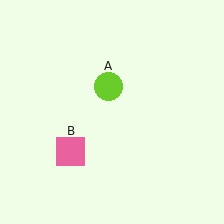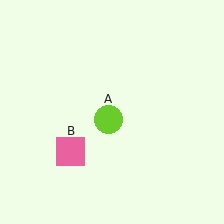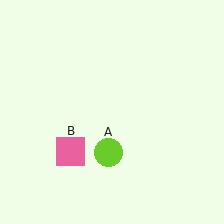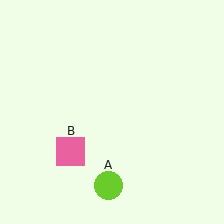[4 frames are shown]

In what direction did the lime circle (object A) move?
The lime circle (object A) moved down.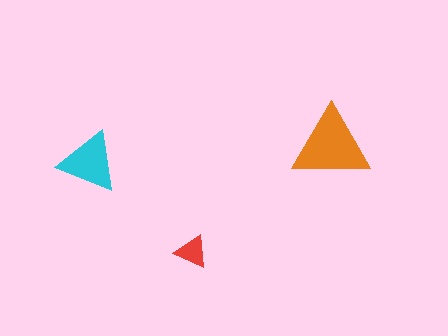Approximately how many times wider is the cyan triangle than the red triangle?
About 2 times wider.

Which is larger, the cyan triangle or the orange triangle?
The orange one.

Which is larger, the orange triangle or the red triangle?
The orange one.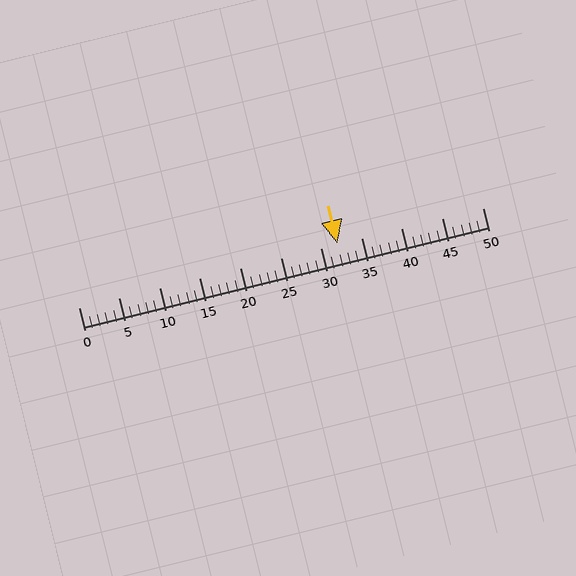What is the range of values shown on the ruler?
The ruler shows values from 0 to 50.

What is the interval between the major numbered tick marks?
The major tick marks are spaced 5 units apart.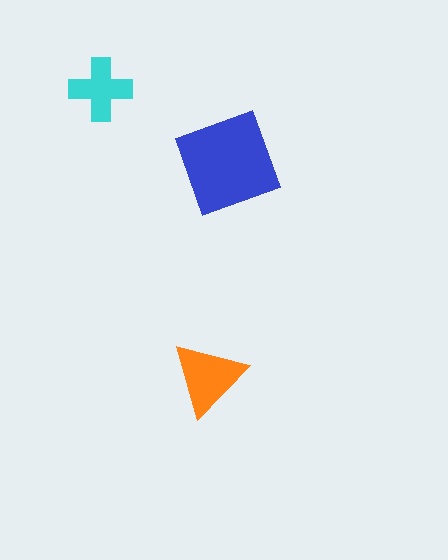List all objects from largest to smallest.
The blue square, the orange triangle, the cyan cross.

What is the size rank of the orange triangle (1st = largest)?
2nd.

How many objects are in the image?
There are 3 objects in the image.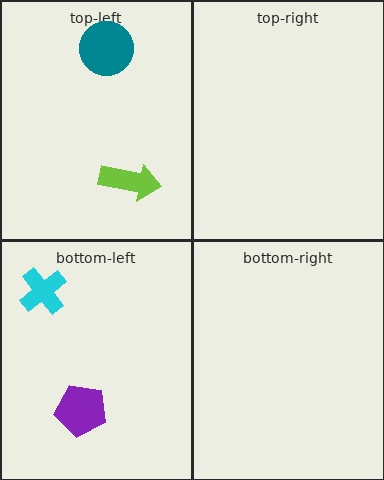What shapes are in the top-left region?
The teal circle, the lime arrow.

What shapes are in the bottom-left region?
The purple pentagon, the cyan cross.